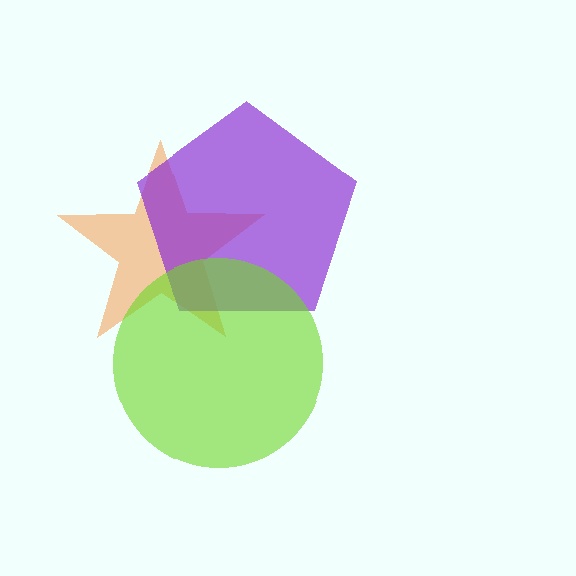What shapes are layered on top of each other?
The layered shapes are: an orange star, a purple pentagon, a lime circle.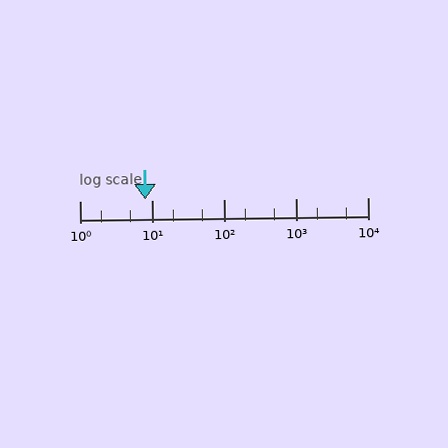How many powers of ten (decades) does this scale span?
The scale spans 4 decades, from 1 to 10000.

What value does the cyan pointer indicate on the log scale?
The pointer indicates approximately 8.2.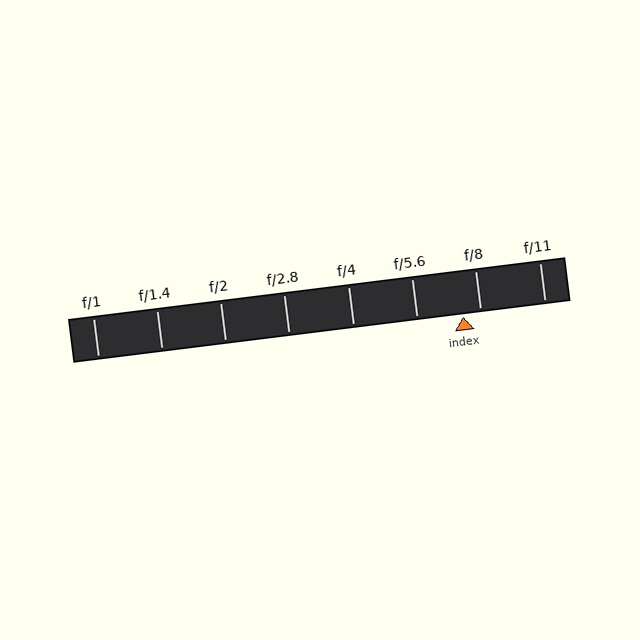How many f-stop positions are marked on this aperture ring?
There are 8 f-stop positions marked.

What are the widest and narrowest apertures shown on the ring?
The widest aperture shown is f/1 and the narrowest is f/11.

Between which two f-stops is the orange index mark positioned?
The index mark is between f/5.6 and f/8.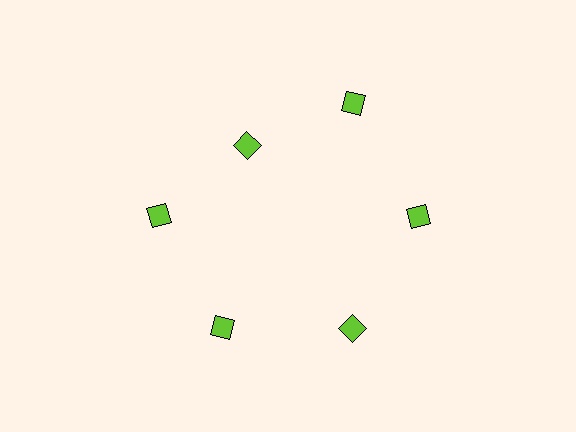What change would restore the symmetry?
The symmetry would be restored by moving it outward, back onto the ring so that all 6 diamonds sit at equal angles and equal distance from the center.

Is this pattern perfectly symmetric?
No. The 6 lime diamonds are arranged in a ring, but one element near the 11 o'clock position is pulled inward toward the center, breaking the 6-fold rotational symmetry.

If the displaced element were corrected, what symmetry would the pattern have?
It would have 6-fold rotational symmetry — the pattern would map onto itself every 60 degrees.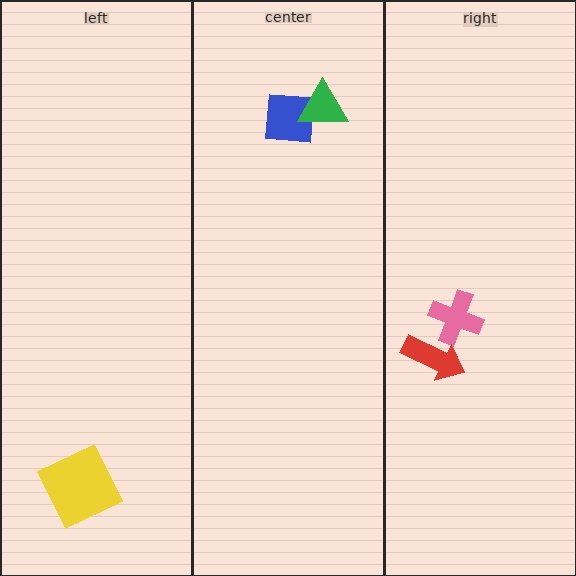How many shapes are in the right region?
2.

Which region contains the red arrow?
The right region.